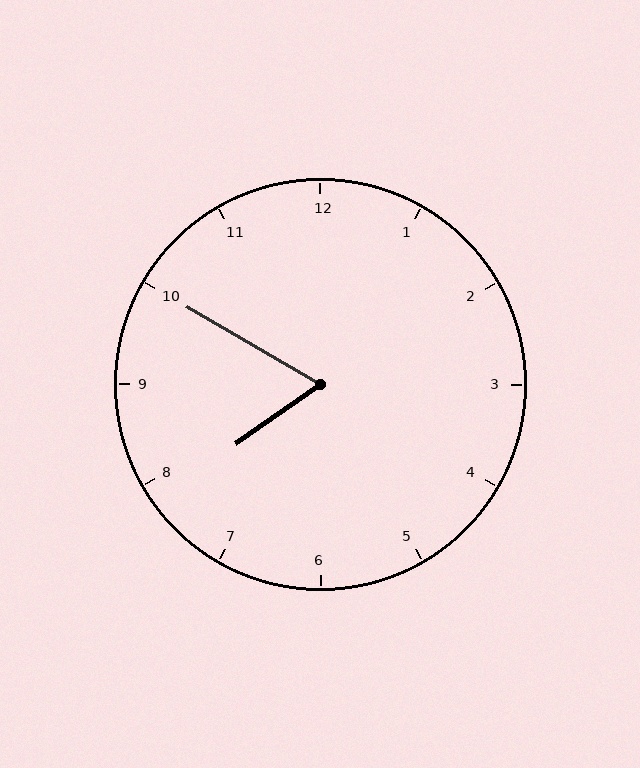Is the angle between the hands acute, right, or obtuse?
It is acute.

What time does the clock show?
7:50.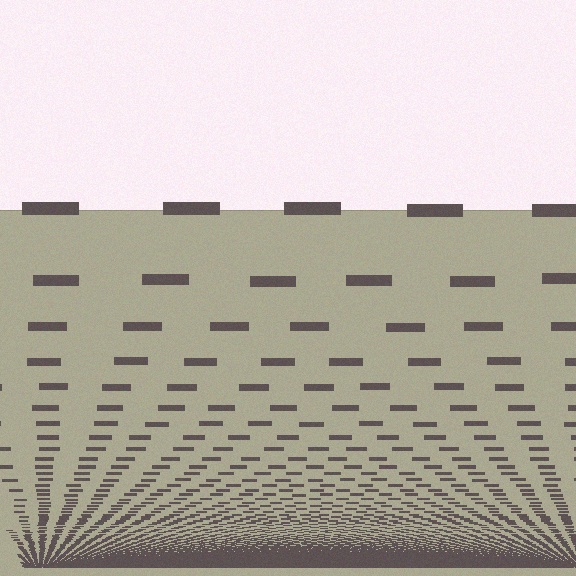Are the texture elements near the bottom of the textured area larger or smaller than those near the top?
Smaller. The gradient is inverted — elements near the bottom are smaller and denser.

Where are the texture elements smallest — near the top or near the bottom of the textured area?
Near the bottom.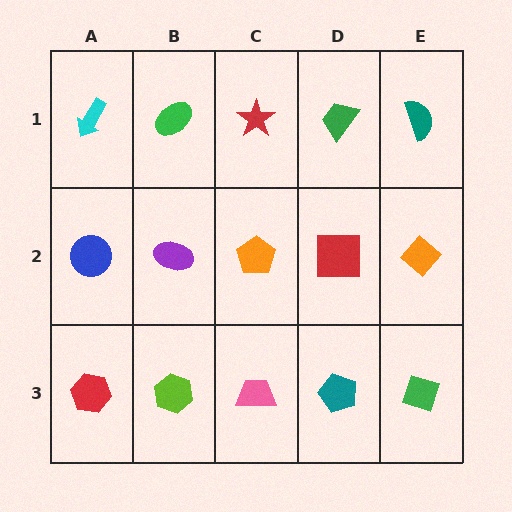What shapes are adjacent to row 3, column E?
An orange diamond (row 2, column E), a teal pentagon (row 3, column D).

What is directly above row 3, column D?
A red square.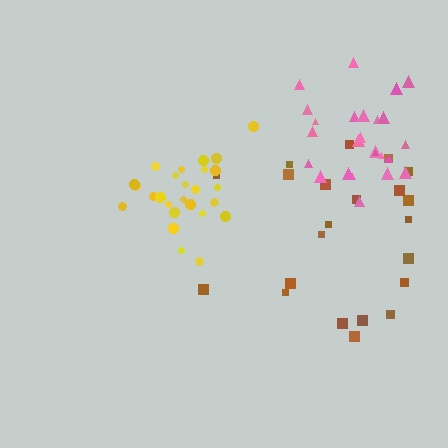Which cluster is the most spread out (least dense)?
Brown.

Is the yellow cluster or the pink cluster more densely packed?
Yellow.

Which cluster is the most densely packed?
Yellow.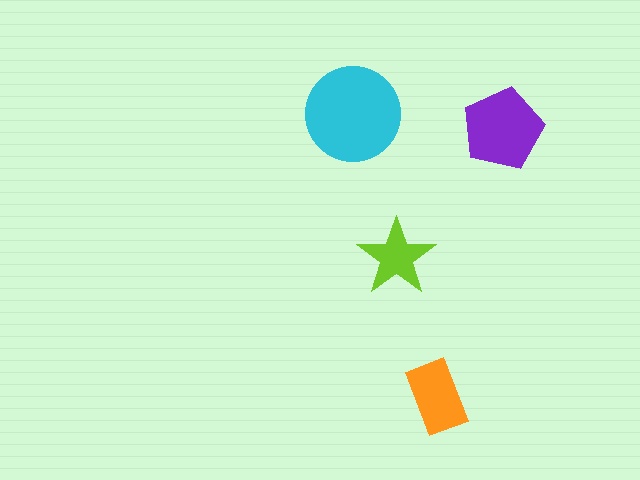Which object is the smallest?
The lime star.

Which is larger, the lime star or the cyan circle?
The cyan circle.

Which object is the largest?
The cyan circle.